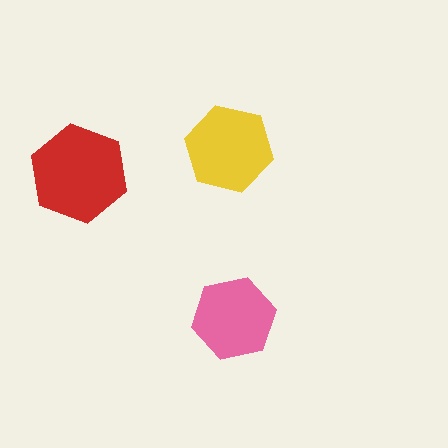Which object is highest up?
The yellow hexagon is topmost.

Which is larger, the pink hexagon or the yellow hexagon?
The yellow one.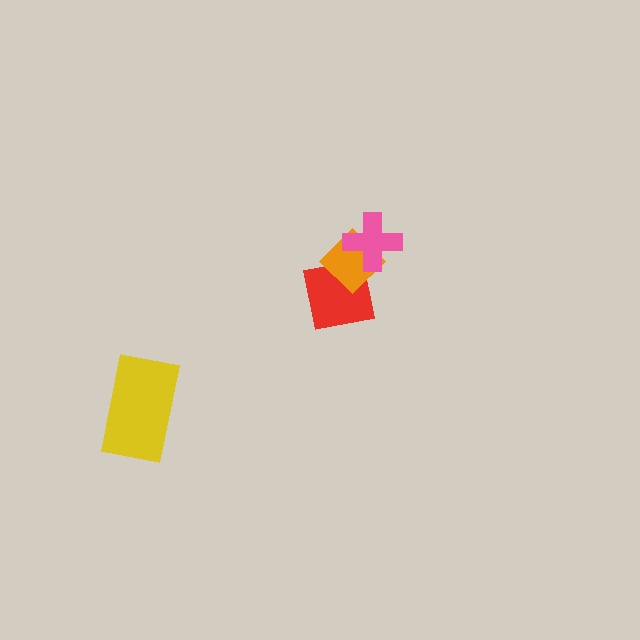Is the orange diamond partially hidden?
Yes, it is partially covered by another shape.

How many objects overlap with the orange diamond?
2 objects overlap with the orange diamond.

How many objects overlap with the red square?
1 object overlaps with the red square.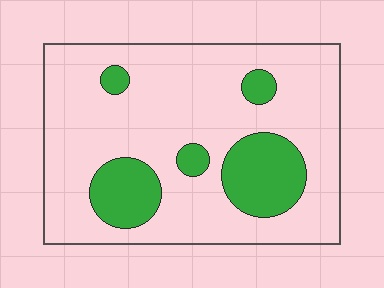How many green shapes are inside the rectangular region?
5.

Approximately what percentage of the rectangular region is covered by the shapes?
Approximately 20%.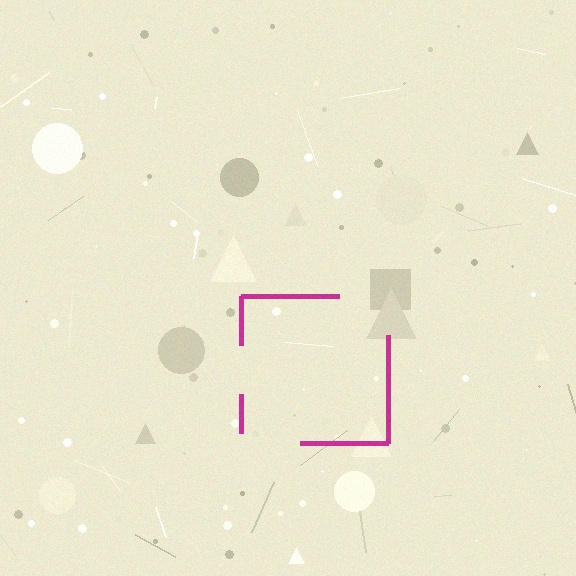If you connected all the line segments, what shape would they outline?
They would outline a square.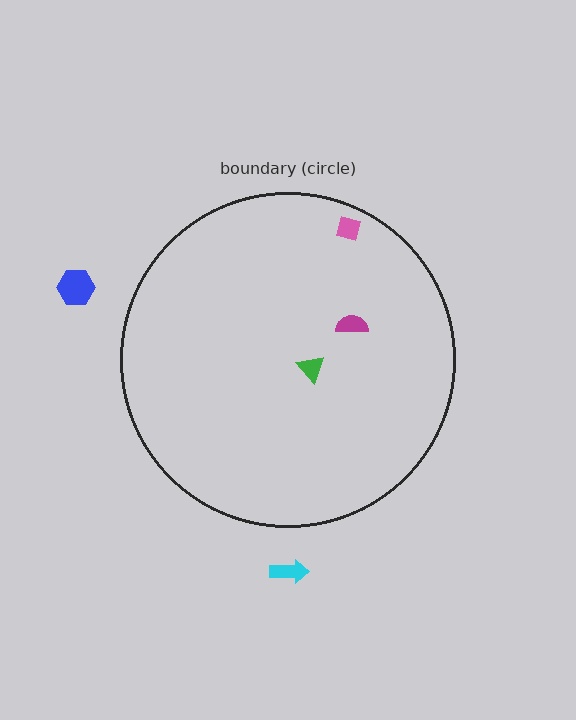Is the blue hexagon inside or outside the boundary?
Outside.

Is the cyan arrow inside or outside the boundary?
Outside.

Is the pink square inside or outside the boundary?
Inside.